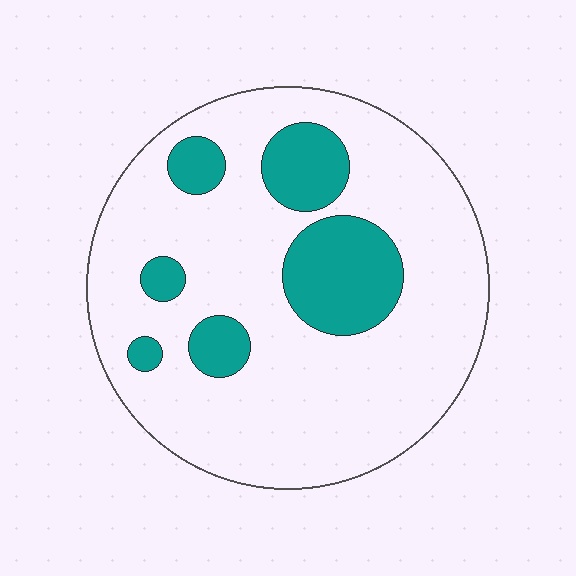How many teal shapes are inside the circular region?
6.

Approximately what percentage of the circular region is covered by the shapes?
Approximately 20%.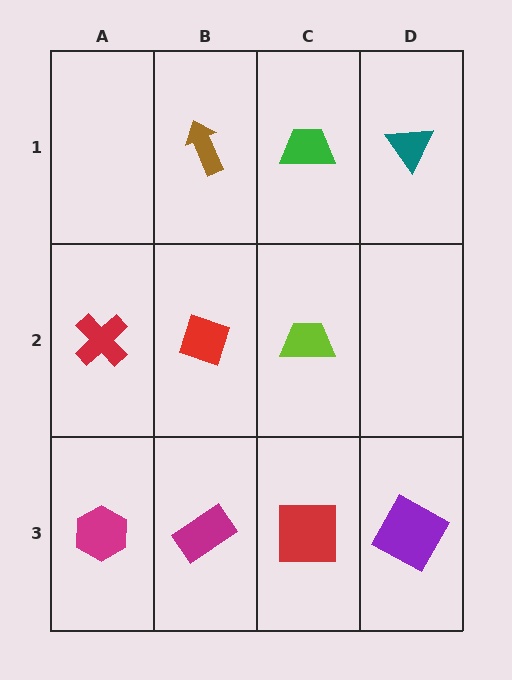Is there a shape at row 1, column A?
No, that cell is empty.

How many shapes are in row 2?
3 shapes.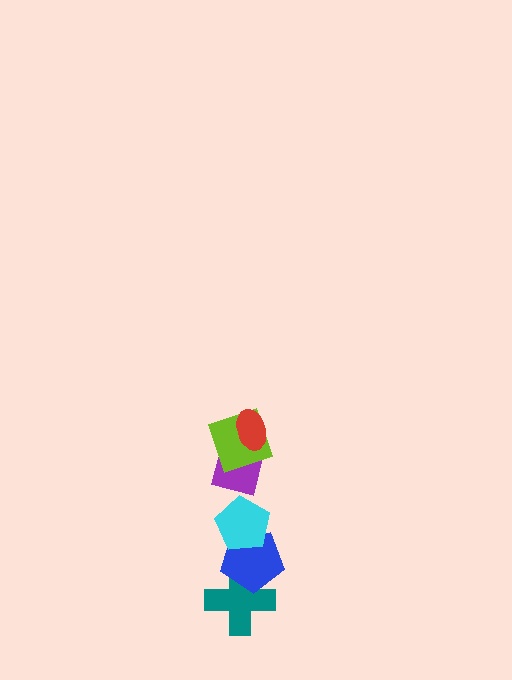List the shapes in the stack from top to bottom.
From top to bottom: the red ellipse, the lime square, the purple square, the cyan pentagon, the blue pentagon, the teal cross.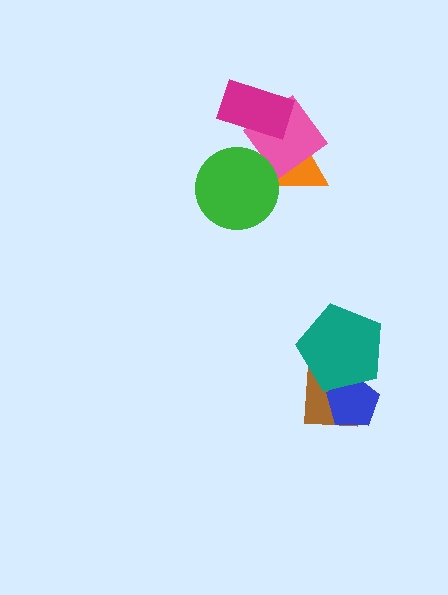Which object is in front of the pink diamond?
The magenta rectangle is in front of the pink diamond.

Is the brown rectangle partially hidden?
Yes, it is partially covered by another shape.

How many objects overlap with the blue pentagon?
2 objects overlap with the blue pentagon.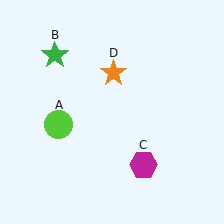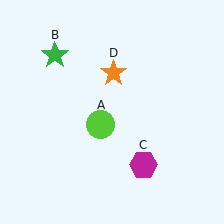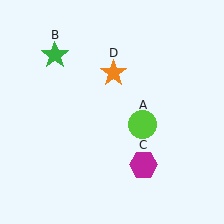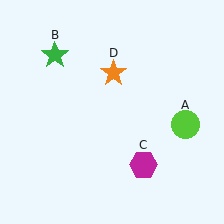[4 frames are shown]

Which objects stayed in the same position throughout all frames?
Green star (object B) and magenta hexagon (object C) and orange star (object D) remained stationary.